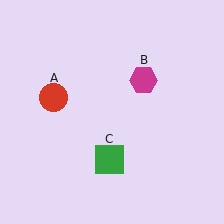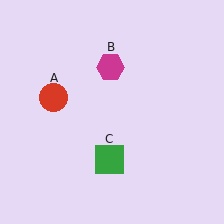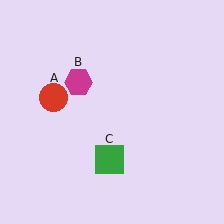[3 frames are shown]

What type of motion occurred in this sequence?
The magenta hexagon (object B) rotated counterclockwise around the center of the scene.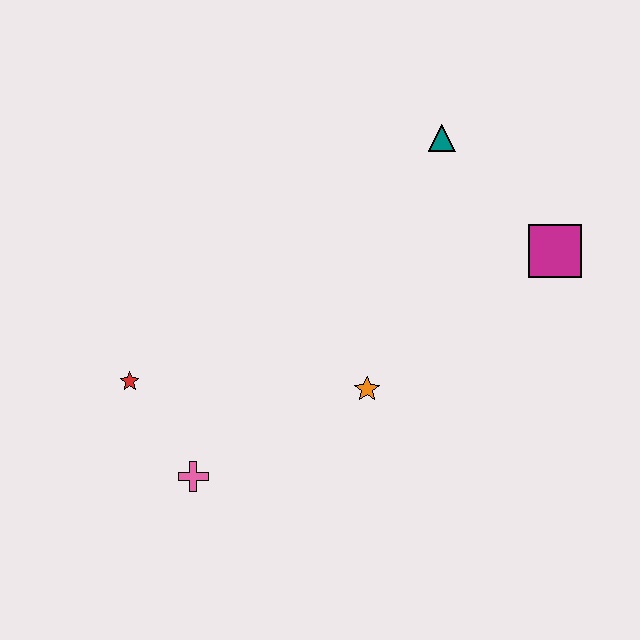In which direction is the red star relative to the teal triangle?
The red star is to the left of the teal triangle.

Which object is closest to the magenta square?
The teal triangle is closest to the magenta square.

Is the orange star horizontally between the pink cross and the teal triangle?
Yes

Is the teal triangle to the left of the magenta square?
Yes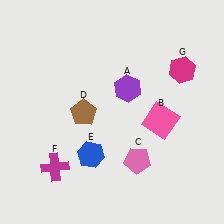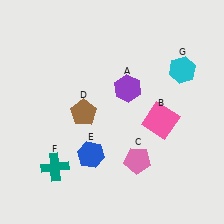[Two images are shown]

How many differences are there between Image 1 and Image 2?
There are 2 differences between the two images.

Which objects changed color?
F changed from magenta to teal. G changed from magenta to cyan.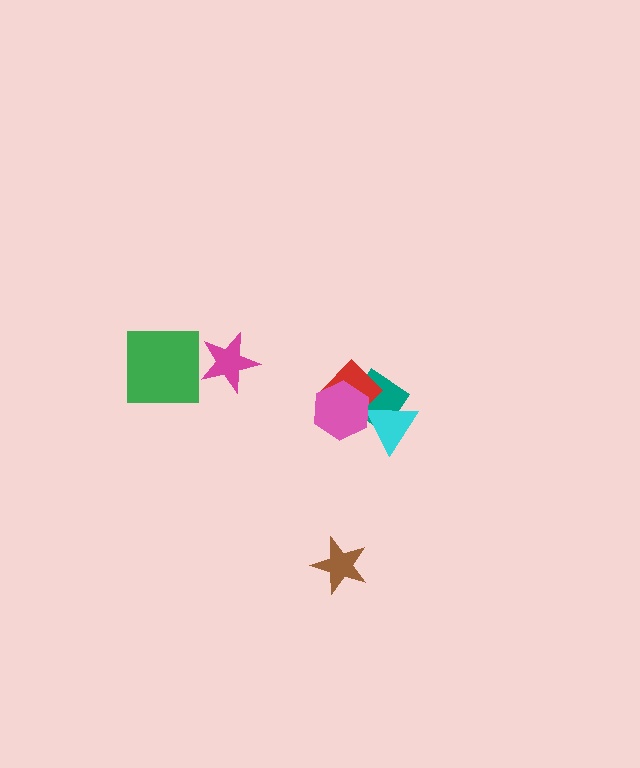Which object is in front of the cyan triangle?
The pink hexagon is in front of the cyan triangle.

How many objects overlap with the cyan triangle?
3 objects overlap with the cyan triangle.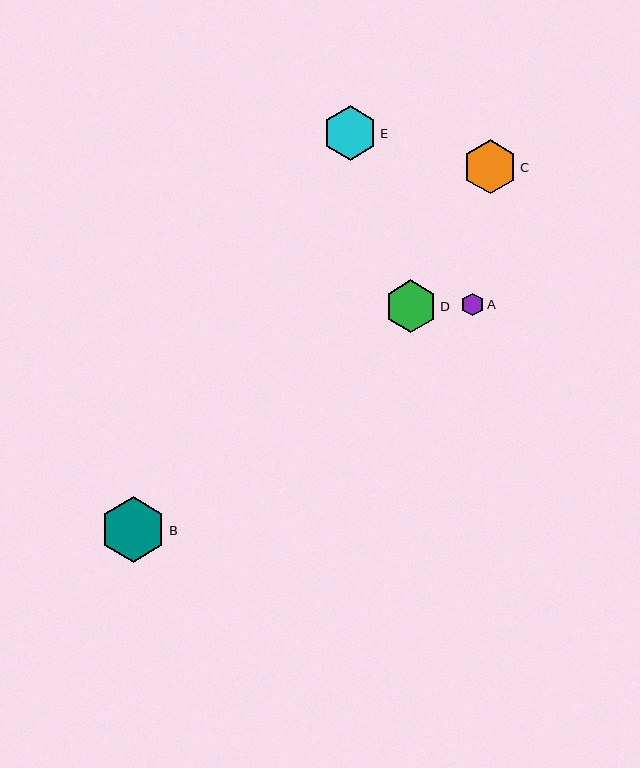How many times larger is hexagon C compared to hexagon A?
Hexagon C is approximately 2.4 times the size of hexagon A.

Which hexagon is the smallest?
Hexagon A is the smallest with a size of approximately 23 pixels.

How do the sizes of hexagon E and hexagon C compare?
Hexagon E and hexagon C are approximately the same size.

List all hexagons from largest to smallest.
From largest to smallest: B, E, C, D, A.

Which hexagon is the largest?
Hexagon B is the largest with a size of approximately 65 pixels.